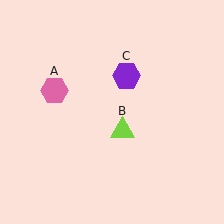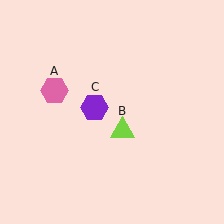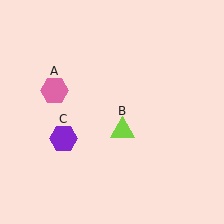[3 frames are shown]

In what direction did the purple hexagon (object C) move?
The purple hexagon (object C) moved down and to the left.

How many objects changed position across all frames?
1 object changed position: purple hexagon (object C).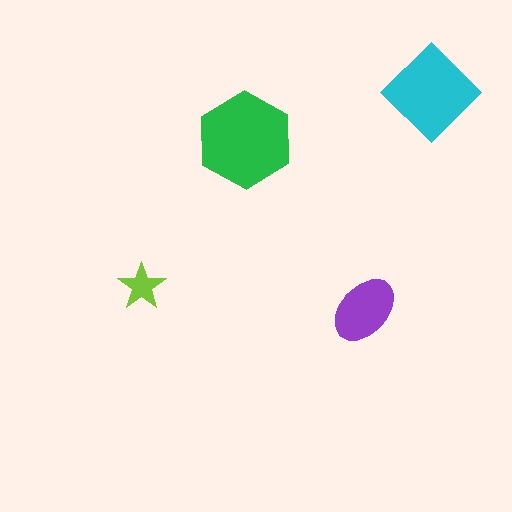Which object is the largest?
The green hexagon.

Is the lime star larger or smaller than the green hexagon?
Smaller.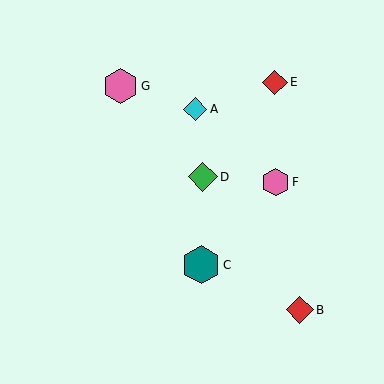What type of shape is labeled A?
Shape A is a cyan diamond.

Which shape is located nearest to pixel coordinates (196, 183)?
The green diamond (labeled D) at (203, 177) is nearest to that location.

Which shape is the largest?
The teal hexagon (labeled C) is the largest.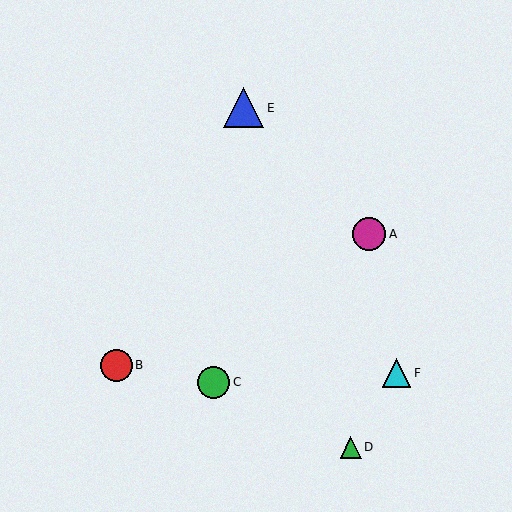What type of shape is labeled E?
Shape E is a blue triangle.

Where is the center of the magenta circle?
The center of the magenta circle is at (369, 234).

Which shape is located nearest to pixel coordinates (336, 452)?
The green triangle (labeled D) at (351, 447) is nearest to that location.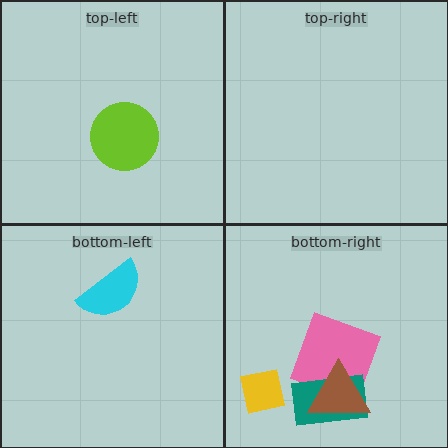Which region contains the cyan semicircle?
The bottom-left region.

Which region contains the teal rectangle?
The bottom-right region.